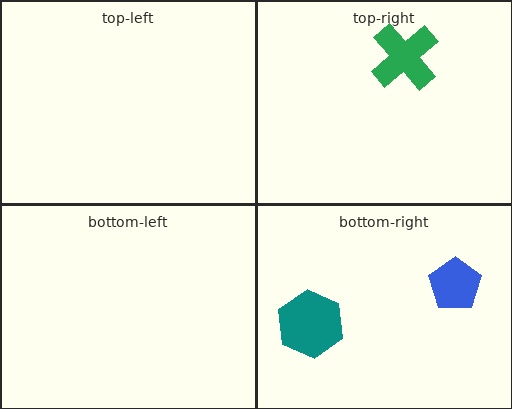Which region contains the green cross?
The top-right region.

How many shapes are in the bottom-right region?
2.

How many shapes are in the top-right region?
1.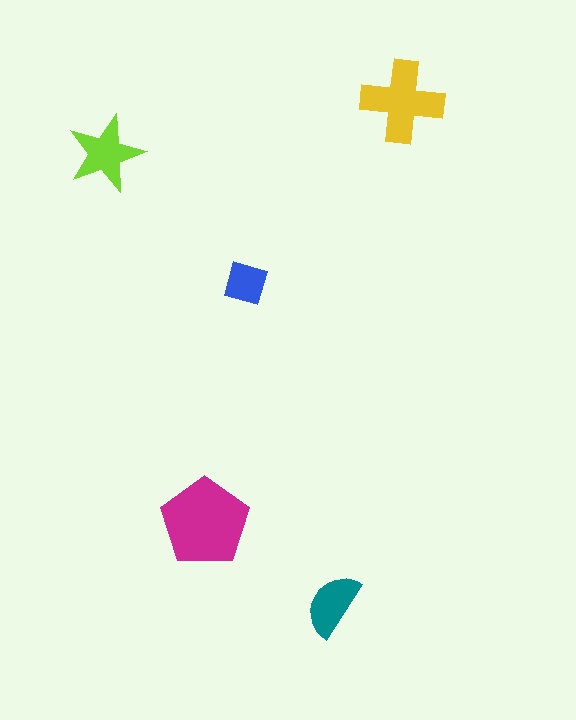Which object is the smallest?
The blue square.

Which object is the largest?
The magenta pentagon.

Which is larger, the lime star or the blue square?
The lime star.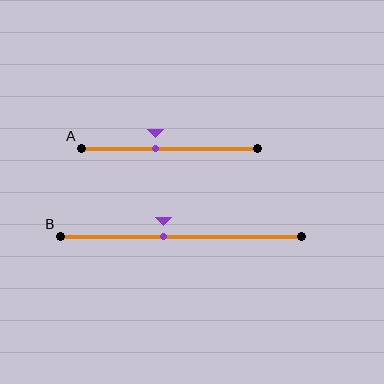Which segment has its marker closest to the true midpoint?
Segment B has its marker closest to the true midpoint.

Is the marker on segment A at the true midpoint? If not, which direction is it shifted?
No, the marker on segment A is shifted to the left by about 8% of the segment length.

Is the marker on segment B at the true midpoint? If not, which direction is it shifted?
No, the marker on segment B is shifted to the left by about 7% of the segment length.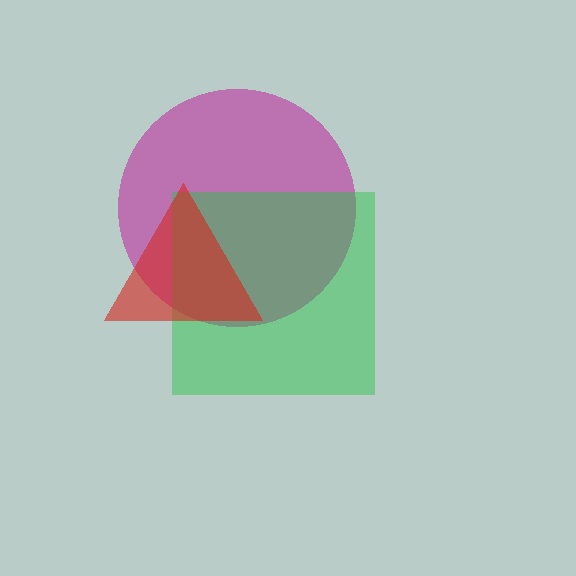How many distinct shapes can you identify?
There are 3 distinct shapes: a magenta circle, a green square, a red triangle.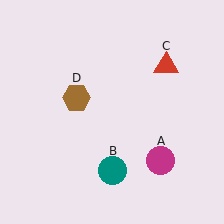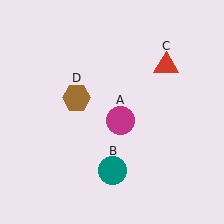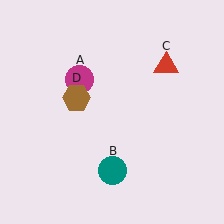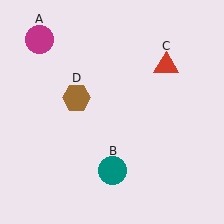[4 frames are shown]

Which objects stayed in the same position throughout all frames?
Teal circle (object B) and red triangle (object C) and brown hexagon (object D) remained stationary.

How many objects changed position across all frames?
1 object changed position: magenta circle (object A).